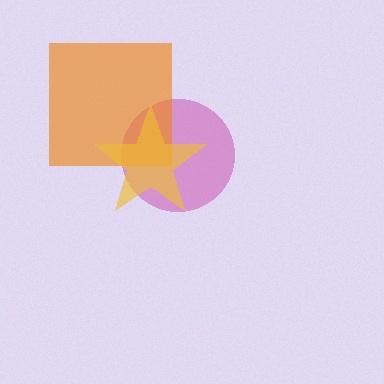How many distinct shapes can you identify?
There are 3 distinct shapes: a magenta circle, an orange square, a yellow star.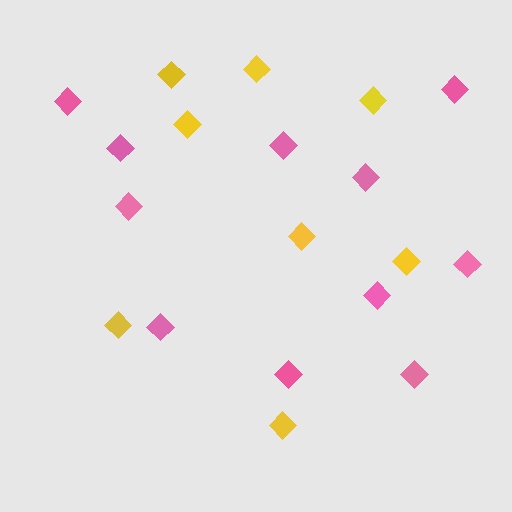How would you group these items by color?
There are 2 groups: one group of pink diamonds (11) and one group of yellow diamonds (8).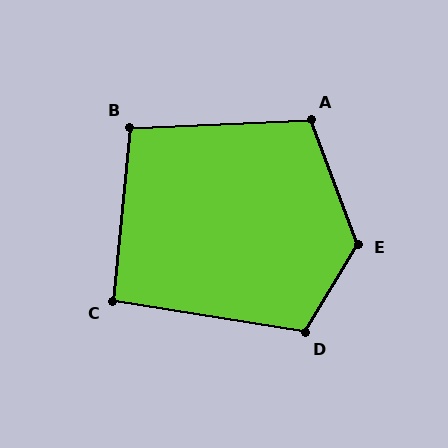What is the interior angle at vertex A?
Approximately 108 degrees (obtuse).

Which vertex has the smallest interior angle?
C, at approximately 94 degrees.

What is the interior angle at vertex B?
Approximately 98 degrees (obtuse).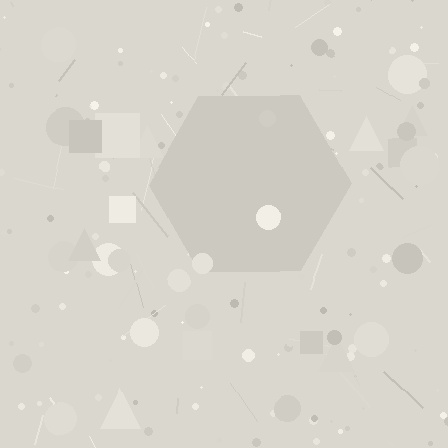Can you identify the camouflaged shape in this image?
The camouflaged shape is a hexagon.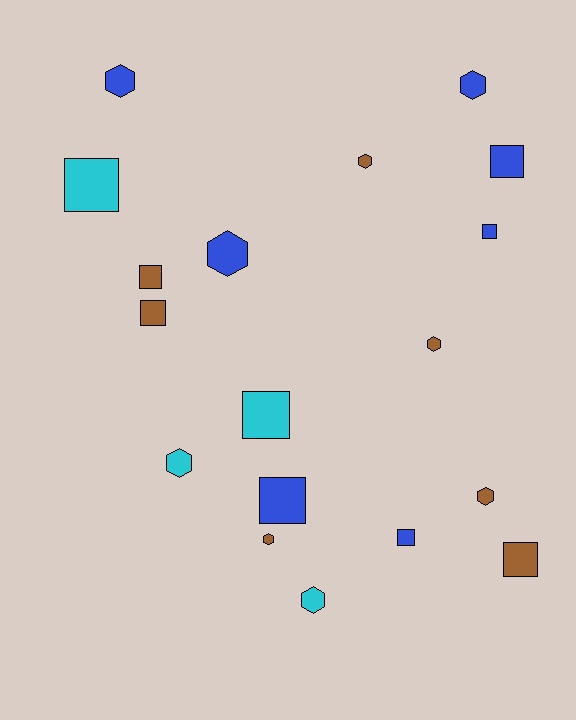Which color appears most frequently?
Blue, with 7 objects.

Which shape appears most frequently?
Square, with 9 objects.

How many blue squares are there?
There are 4 blue squares.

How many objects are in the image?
There are 18 objects.